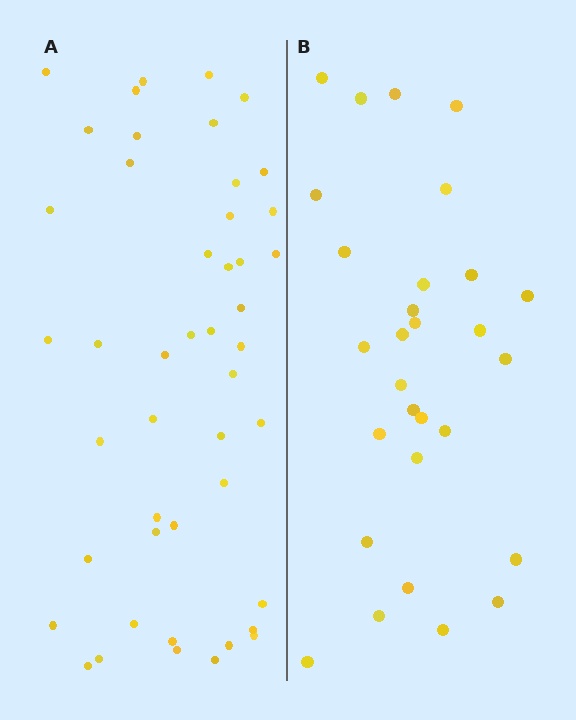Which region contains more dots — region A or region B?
Region A (the left region) has more dots.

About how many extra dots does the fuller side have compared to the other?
Region A has approximately 15 more dots than region B.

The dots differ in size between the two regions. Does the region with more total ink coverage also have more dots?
No. Region B has more total ink coverage because its dots are larger, but region A actually contains more individual dots. Total area can be misleading — the number of items is what matters here.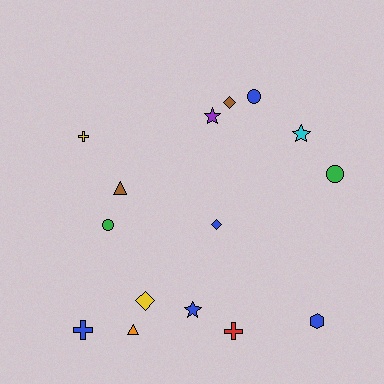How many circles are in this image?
There are 3 circles.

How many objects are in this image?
There are 15 objects.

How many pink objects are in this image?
There are no pink objects.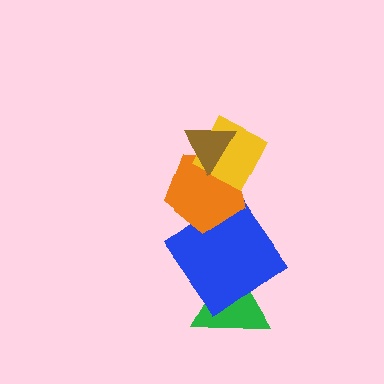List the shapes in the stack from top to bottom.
From top to bottom: the brown triangle, the yellow diamond, the orange pentagon, the blue diamond, the green triangle.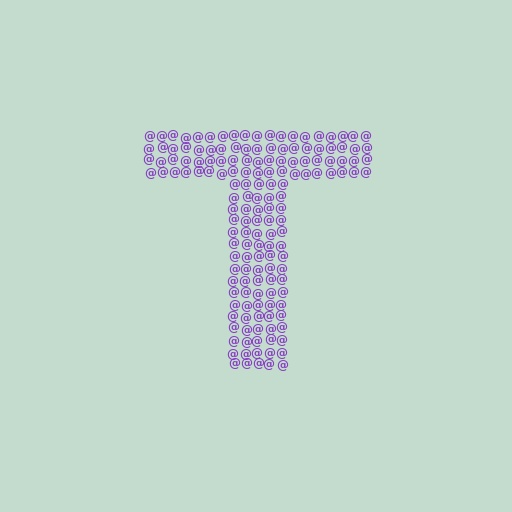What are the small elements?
The small elements are at signs.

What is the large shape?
The large shape is the letter T.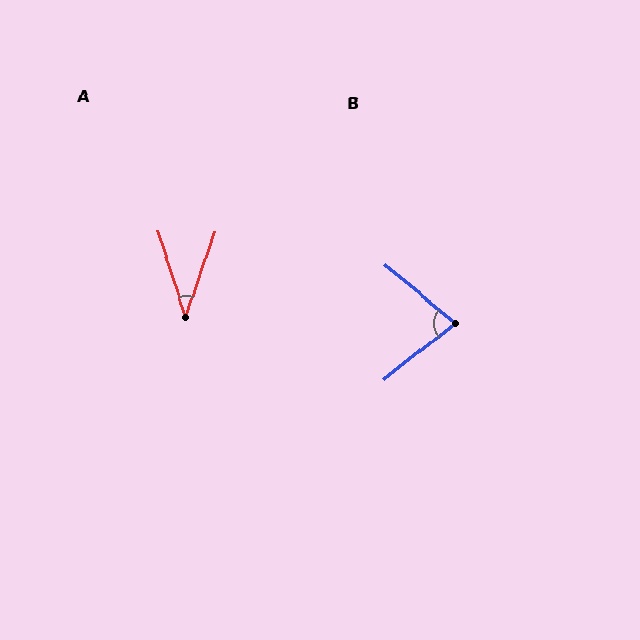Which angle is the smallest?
A, at approximately 37 degrees.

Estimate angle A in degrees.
Approximately 37 degrees.